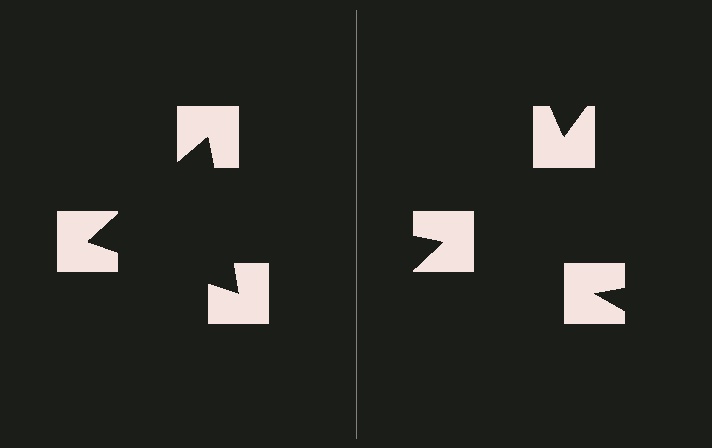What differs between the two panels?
The notched squares are positioned identically on both sides; only the wedge orientations differ. On the left they align to a triangle; on the right they are misaligned.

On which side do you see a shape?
An illusory triangle appears on the left side. On the right side the wedge cuts are rotated, so no coherent shape forms.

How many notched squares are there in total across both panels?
6 — 3 on each side.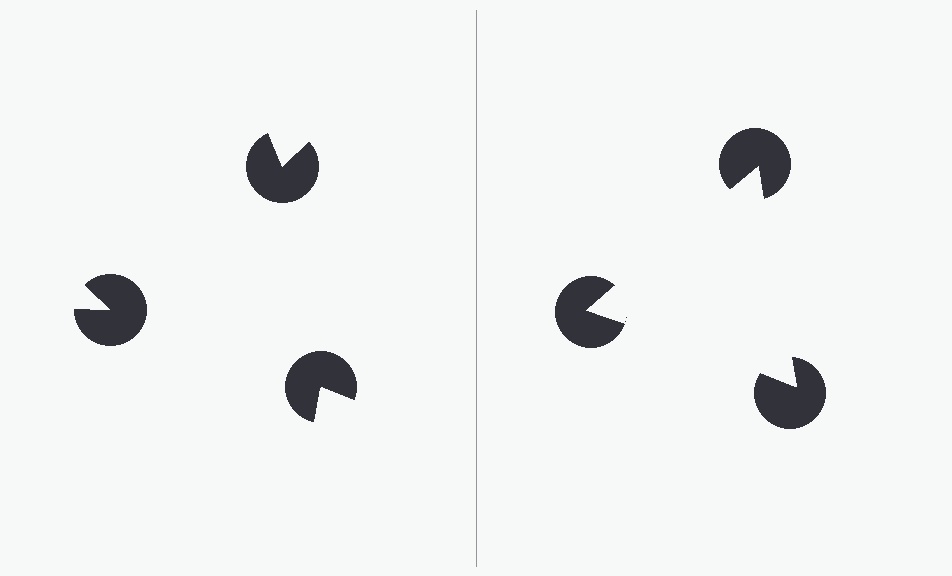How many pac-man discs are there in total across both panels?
6 — 3 on each side.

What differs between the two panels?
The pac-man discs are positioned identically on both sides; only the wedge orientations differ. On the right they align to a triangle; on the left they are misaligned.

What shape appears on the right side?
An illusory triangle.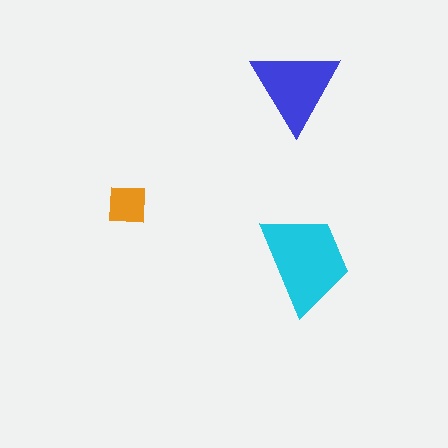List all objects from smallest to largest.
The orange square, the blue triangle, the cyan trapezoid.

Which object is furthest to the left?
The orange square is leftmost.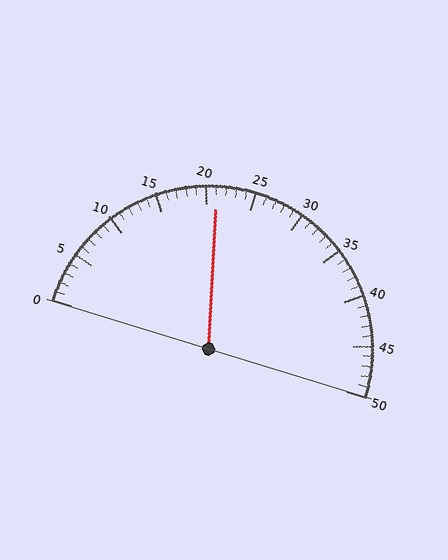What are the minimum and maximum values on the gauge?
The gauge ranges from 0 to 50.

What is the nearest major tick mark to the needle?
The nearest major tick mark is 20.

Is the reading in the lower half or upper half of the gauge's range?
The reading is in the lower half of the range (0 to 50).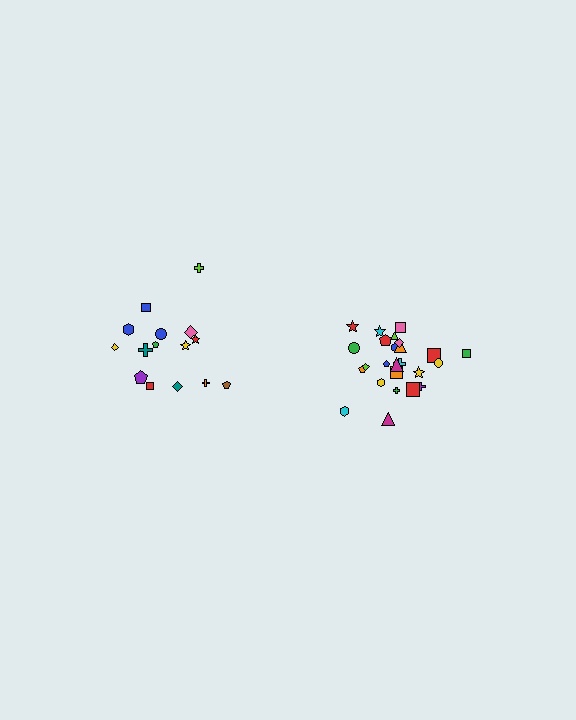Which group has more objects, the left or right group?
The right group.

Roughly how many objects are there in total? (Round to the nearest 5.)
Roughly 40 objects in total.